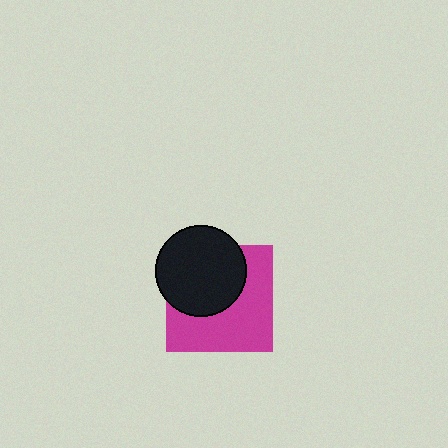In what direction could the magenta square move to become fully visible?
The magenta square could move toward the lower-right. That would shift it out from behind the black circle entirely.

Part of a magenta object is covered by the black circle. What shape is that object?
It is a square.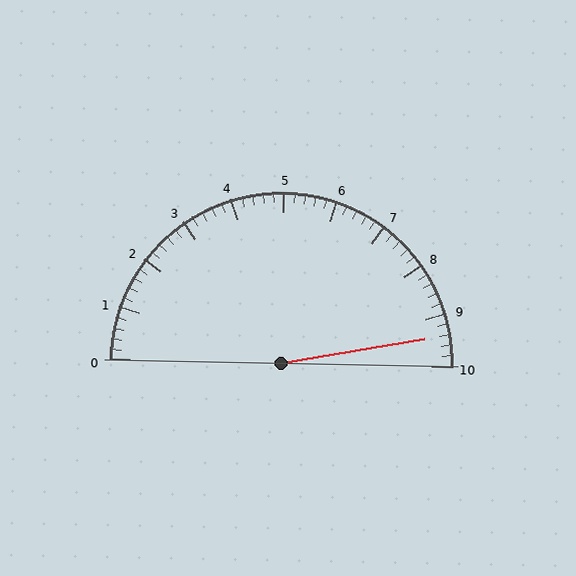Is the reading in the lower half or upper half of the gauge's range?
The reading is in the upper half of the range (0 to 10).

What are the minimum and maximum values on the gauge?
The gauge ranges from 0 to 10.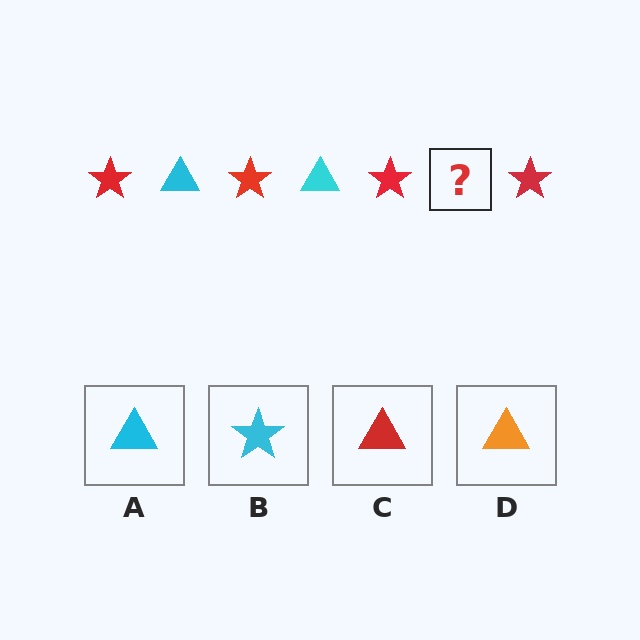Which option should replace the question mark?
Option A.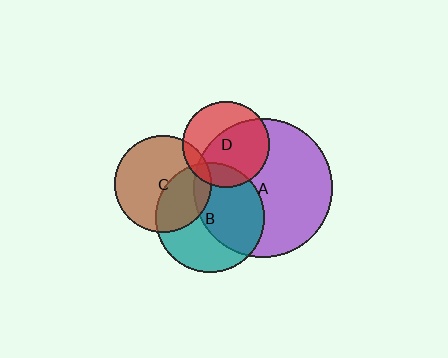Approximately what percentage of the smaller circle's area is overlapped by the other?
Approximately 10%.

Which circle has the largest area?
Circle A (purple).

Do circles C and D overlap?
Yes.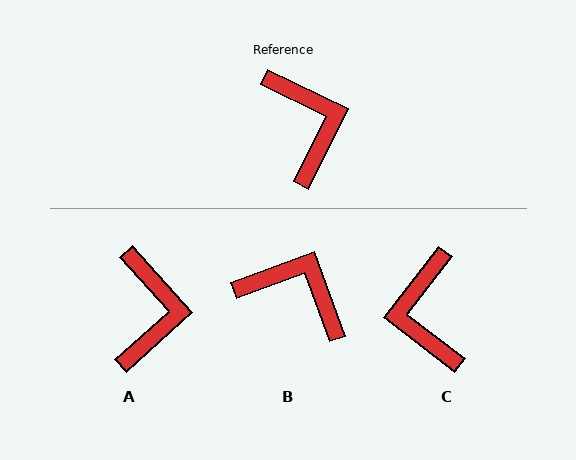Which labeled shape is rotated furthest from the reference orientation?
C, about 169 degrees away.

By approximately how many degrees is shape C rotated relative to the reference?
Approximately 169 degrees counter-clockwise.